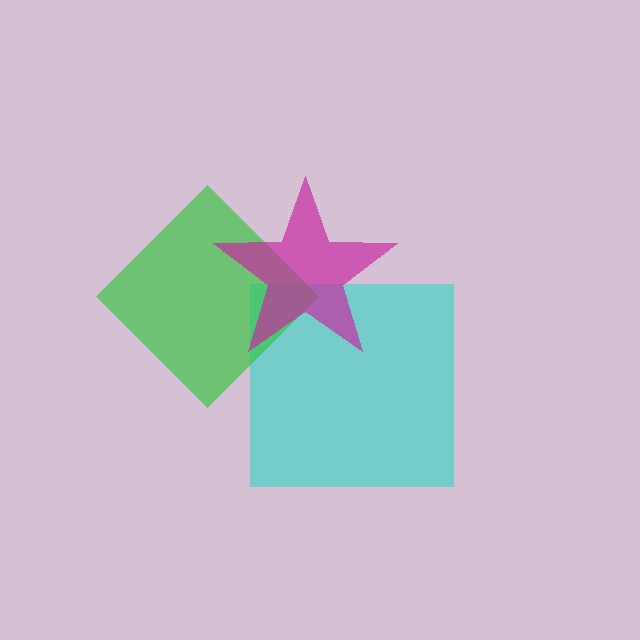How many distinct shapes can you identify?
There are 3 distinct shapes: a cyan square, a green diamond, a magenta star.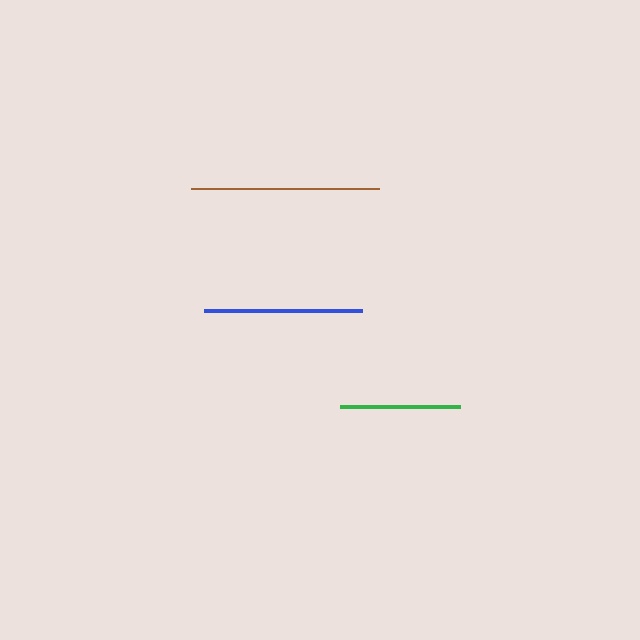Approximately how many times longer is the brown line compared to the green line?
The brown line is approximately 1.6 times the length of the green line.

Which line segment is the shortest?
The green line is the shortest at approximately 120 pixels.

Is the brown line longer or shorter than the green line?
The brown line is longer than the green line.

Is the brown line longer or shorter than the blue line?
The brown line is longer than the blue line.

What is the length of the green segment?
The green segment is approximately 120 pixels long.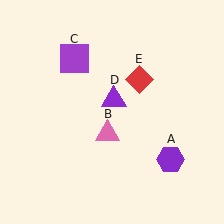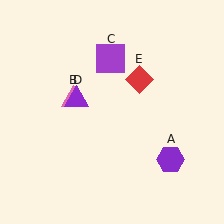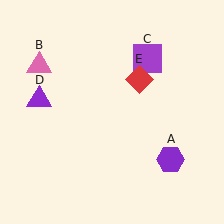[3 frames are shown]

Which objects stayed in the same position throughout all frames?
Purple hexagon (object A) and red diamond (object E) remained stationary.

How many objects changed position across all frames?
3 objects changed position: pink triangle (object B), purple square (object C), purple triangle (object D).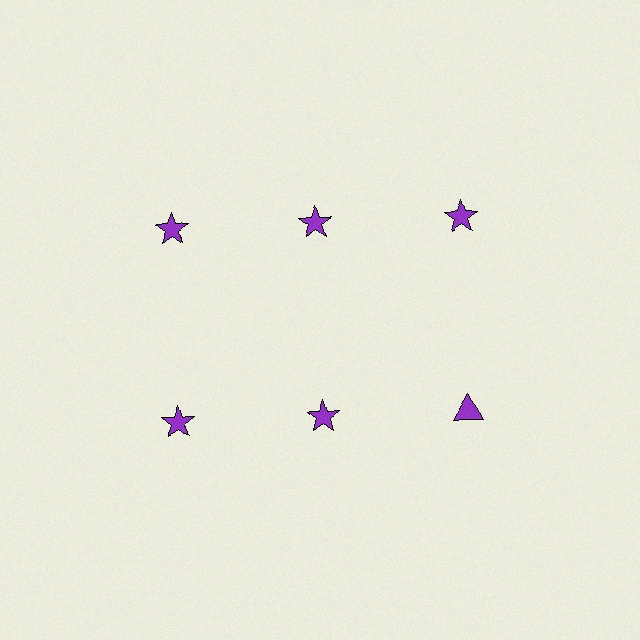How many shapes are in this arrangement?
There are 6 shapes arranged in a grid pattern.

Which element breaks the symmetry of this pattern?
The purple triangle in the second row, center column breaks the symmetry. All other shapes are purple stars.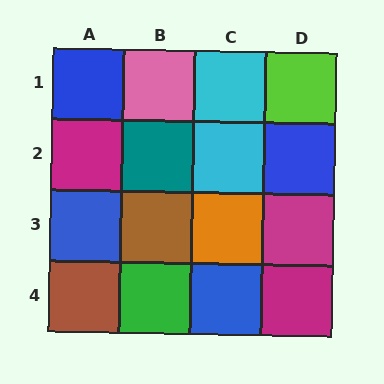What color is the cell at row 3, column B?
Brown.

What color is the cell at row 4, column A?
Brown.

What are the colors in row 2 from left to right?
Magenta, teal, cyan, blue.